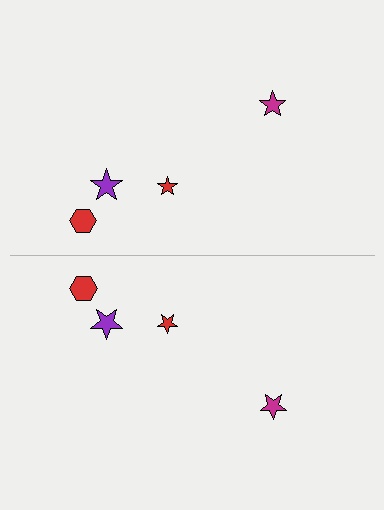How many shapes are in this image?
There are 8 shapes in this image.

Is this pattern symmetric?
Yes, this pattern has bilateral (reflection) symmetry.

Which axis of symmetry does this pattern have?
The pattern has a horizontal axis of symmetry running through the center of the image.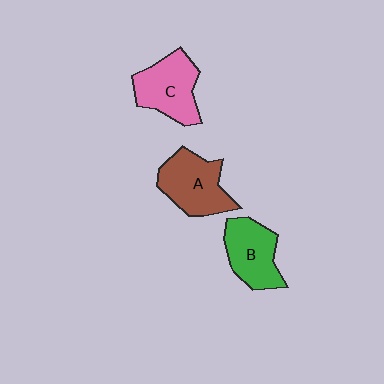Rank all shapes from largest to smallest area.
From largest to smallest: A (brown), C (pink), B (green).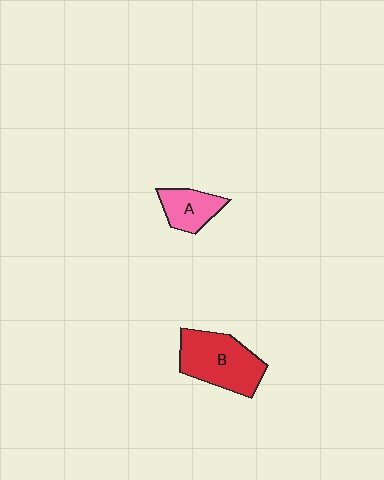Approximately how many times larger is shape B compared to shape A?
Approximately 1.9 times.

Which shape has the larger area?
Shape B (red).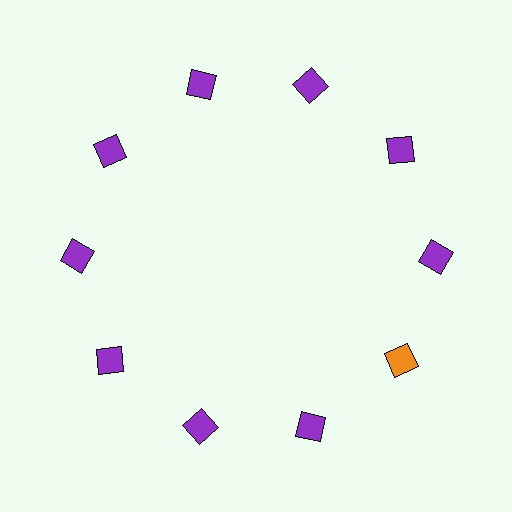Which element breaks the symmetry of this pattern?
The orange square at roughly the 4 o'clock position breaks the symmetry. All other shapes are purple squares.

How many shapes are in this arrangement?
There are 10 shapes arranged in a ring pattern.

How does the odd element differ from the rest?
It has a different color: orange instead of purple.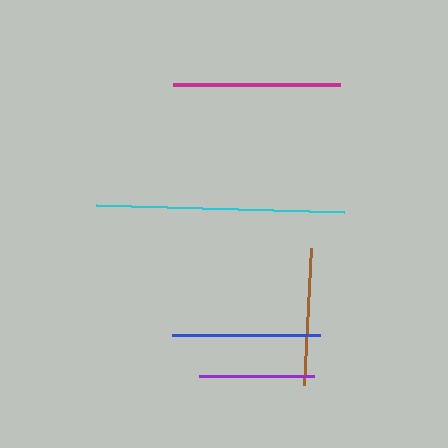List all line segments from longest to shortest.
From longest to shortest: cyan, magenta, blue, brown, purple.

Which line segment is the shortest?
The purple line is the shortest at approximately 115 pixels.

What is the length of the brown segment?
The brown segment is approximately 136 pixels long.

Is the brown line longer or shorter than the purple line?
The brown line is longer than the purple line.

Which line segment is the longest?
The cyan line is the longest at approximately 248 pixels.